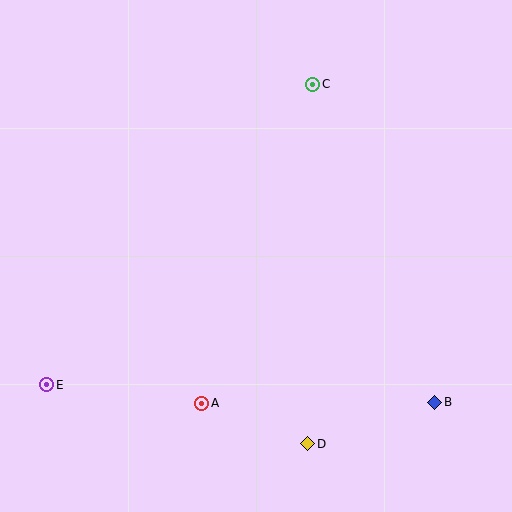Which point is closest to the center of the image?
Point A at (202, 403) is closest to the center.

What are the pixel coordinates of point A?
Point A is at (202, 403).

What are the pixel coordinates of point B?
Point B is at (435, 402).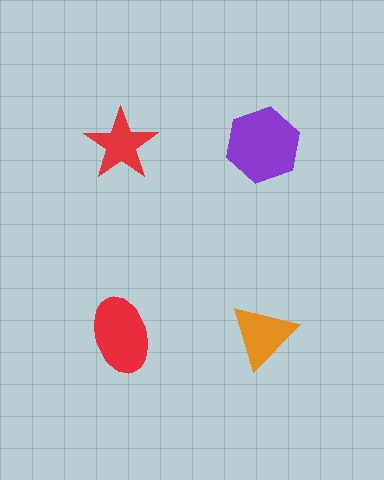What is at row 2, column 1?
A red ellipse.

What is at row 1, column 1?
A red star.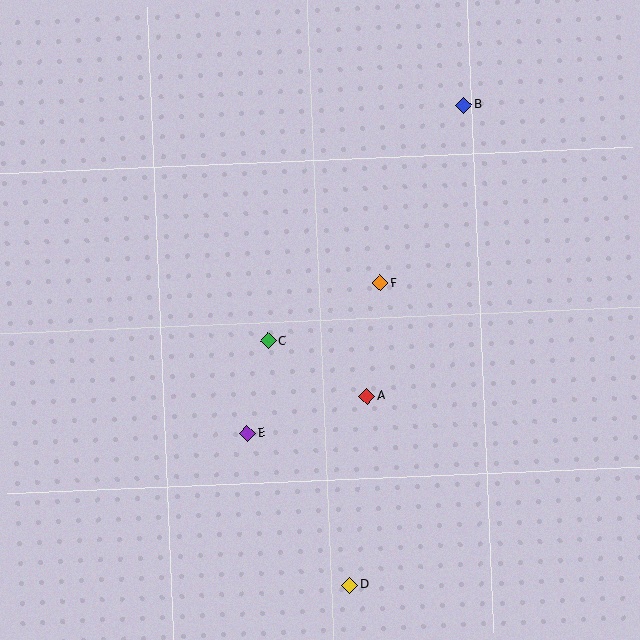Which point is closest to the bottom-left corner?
Point E is closest to the bottom-left corner.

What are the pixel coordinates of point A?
Point A is at (367, 396).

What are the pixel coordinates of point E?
Point E is at (248, 433).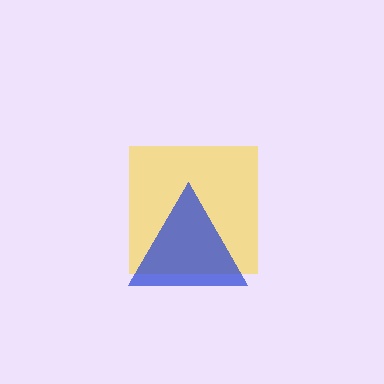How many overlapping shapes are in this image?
There are 2 overlapping shapes in the image.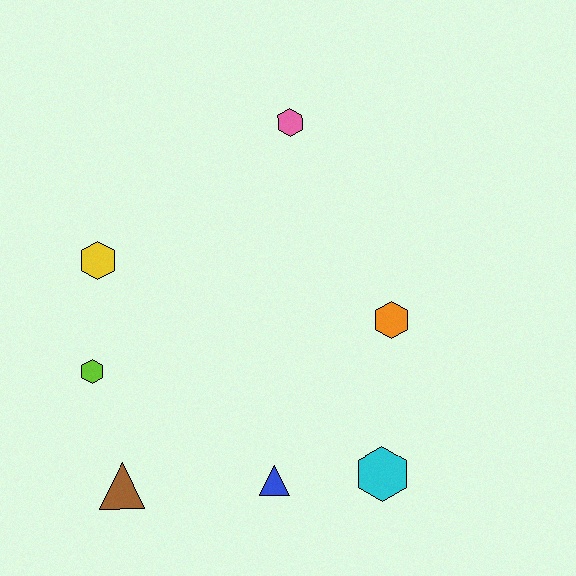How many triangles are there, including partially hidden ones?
There are 2 triangles.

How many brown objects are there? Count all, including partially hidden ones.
There is 1 brown object.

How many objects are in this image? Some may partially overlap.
There are 7 objects.